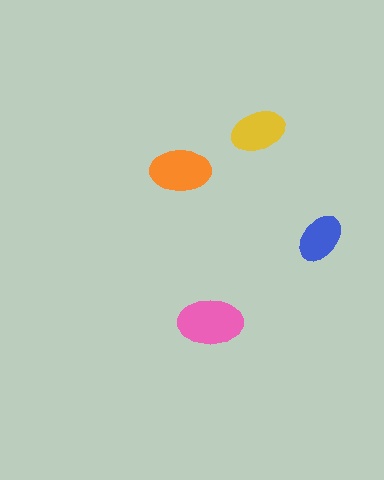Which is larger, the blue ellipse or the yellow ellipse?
The yellow one.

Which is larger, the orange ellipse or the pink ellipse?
The pink one.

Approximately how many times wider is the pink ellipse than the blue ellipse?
About 1.5 times wider.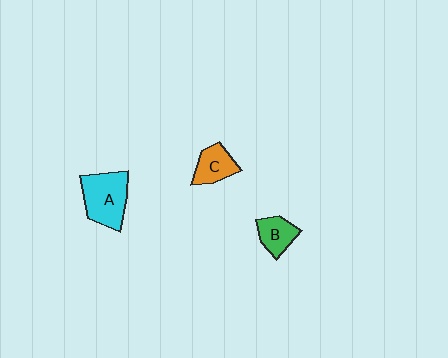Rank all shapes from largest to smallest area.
From largest to smallest: A (cyan), C (orange), B (green).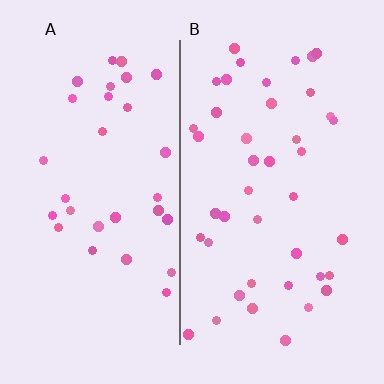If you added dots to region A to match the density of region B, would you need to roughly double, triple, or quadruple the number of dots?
Approximately double.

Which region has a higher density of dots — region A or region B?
B (the right).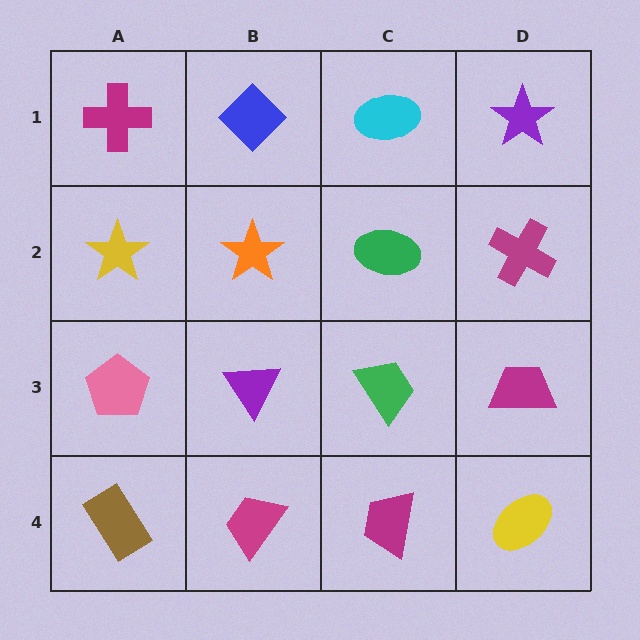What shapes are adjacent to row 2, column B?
A blue diamond (row 1, column B), a purple triangle (row 3, column B), a yellow star (row 2, column A), a green ellipse (row 2, column C).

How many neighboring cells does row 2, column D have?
3.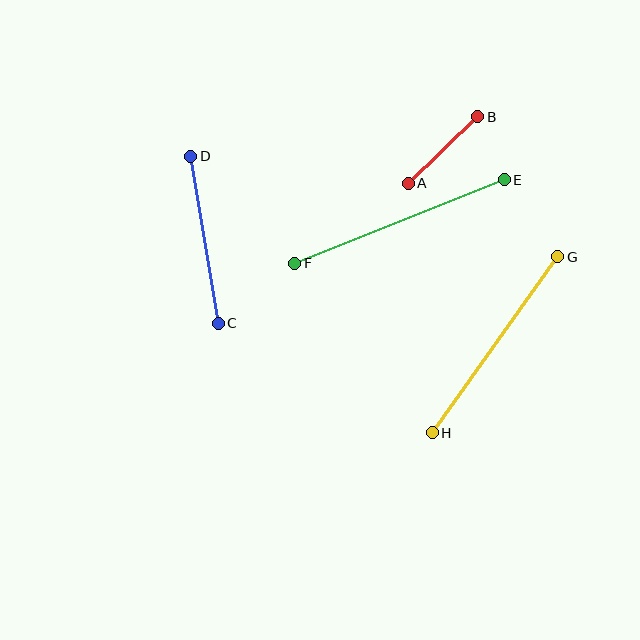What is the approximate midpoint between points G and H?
The midpoint is at approximately (495, 345) pixels.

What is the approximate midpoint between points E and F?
The midpoint is at approximately (400, 222) pixels.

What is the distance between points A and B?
The distance is approximately 96 pixels.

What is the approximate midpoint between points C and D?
The midpoint is at approximately (205, 240) pixels.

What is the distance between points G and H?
The distance is approximately 216 pixels.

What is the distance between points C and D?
The distance is approximately 169 pixels.